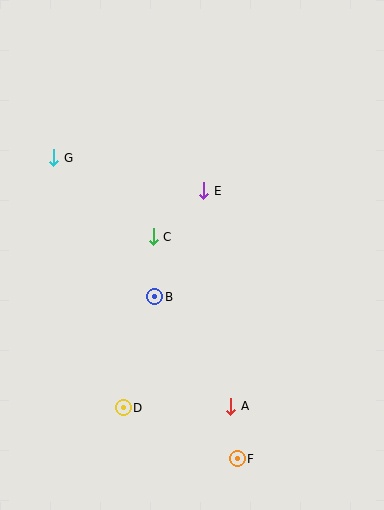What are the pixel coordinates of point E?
Point E is at (204, 191).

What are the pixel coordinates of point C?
Point C is at (153, 237).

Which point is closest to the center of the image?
Point C at (153, 237) is closest to the center.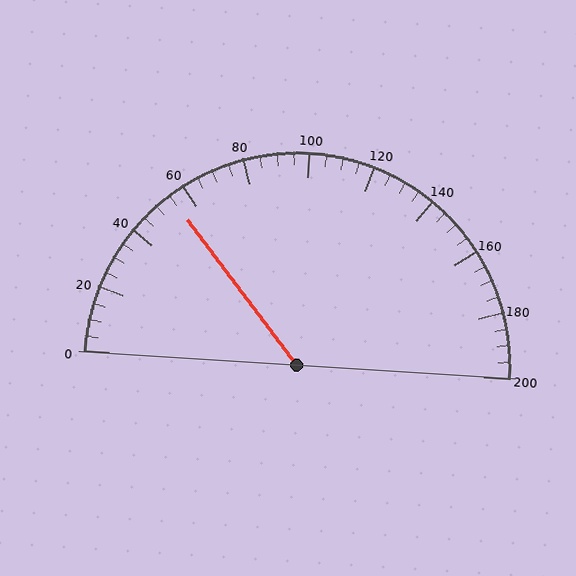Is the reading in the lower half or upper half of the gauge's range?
The reading is in the lower half of the range (0 to 200).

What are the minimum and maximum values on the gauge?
The gauge ranges from 0 to 200.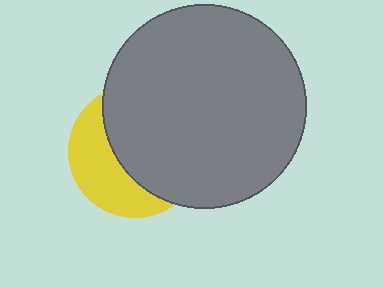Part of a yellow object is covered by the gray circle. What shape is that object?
It is a circle.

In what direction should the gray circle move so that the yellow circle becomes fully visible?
The gray circle should move right. That is the shortest direction to clear the overlap and leave the yellow circle fully visible.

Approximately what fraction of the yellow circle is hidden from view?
Roughly 61% of the yellow circle is hidden behind the gray circle.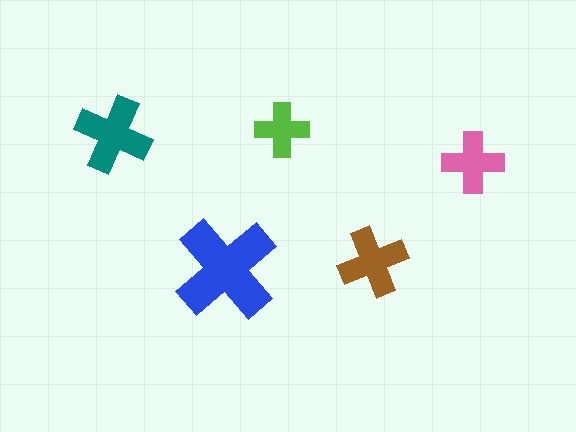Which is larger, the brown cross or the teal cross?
The teal one.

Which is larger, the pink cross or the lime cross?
The pink one.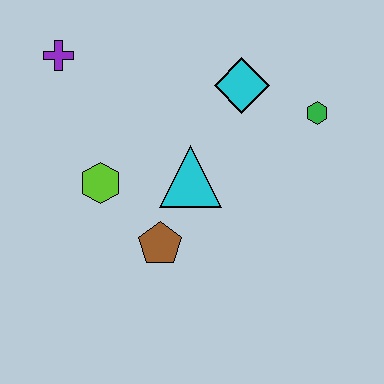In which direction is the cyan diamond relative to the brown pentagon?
The cyan diamond is above the brown pentagon.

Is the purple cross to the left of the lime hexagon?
Yes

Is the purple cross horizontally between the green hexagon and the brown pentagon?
No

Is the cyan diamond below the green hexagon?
No